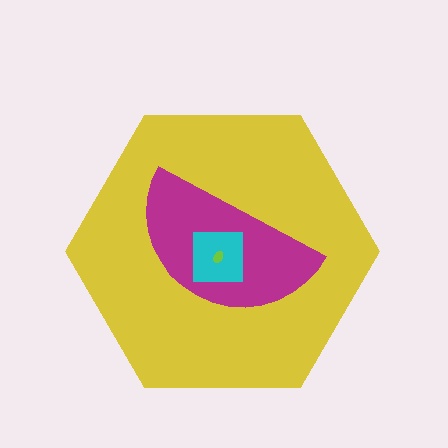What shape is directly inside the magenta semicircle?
The cyan square.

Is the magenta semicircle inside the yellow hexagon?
Yes.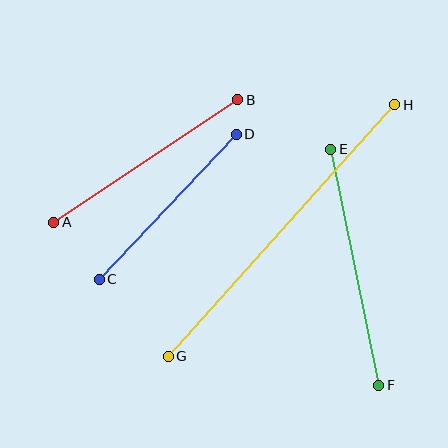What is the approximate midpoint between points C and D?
The midpoint is at approximately (168, 207) pixels.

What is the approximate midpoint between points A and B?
The midpoint is at approximately (146, 161) pixels.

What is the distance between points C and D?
The distance is approximately 200 pixels.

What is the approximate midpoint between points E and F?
The midpoint is at approximately (355, 267) pixels.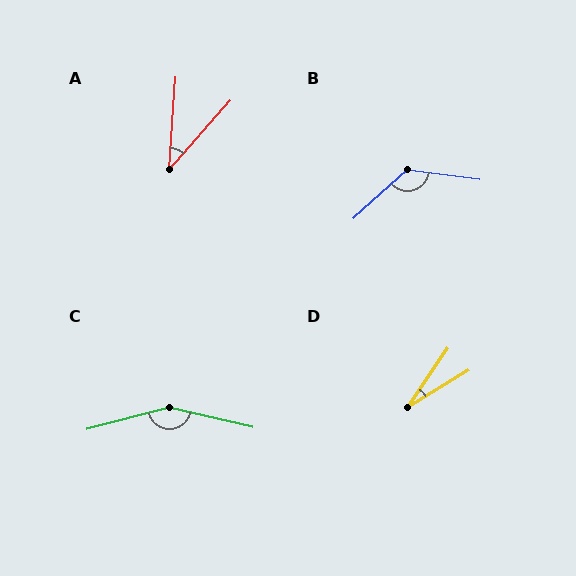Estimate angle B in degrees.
Approximately 130 degrees.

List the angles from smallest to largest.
D (24°), A (38°), B (130°), C (152°).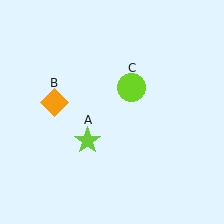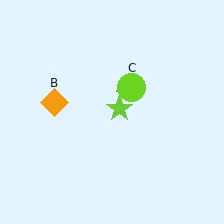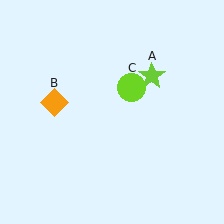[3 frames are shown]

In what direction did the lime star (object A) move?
The lime star (object A) moved up and to the right.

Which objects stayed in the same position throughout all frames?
Orange diamond (object B) and lime circle (object C) remained stationary.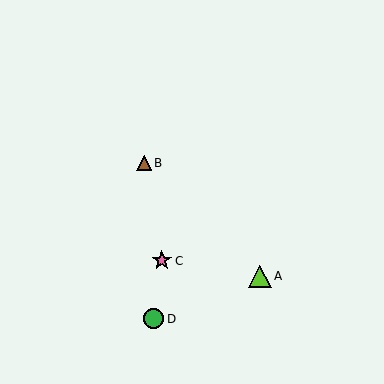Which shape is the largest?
The lime triangle (labeled A) is the largest.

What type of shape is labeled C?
Shape C is a pink star.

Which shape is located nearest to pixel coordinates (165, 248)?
The pink star (labeled C) at (162, 261) is nearest to that location.